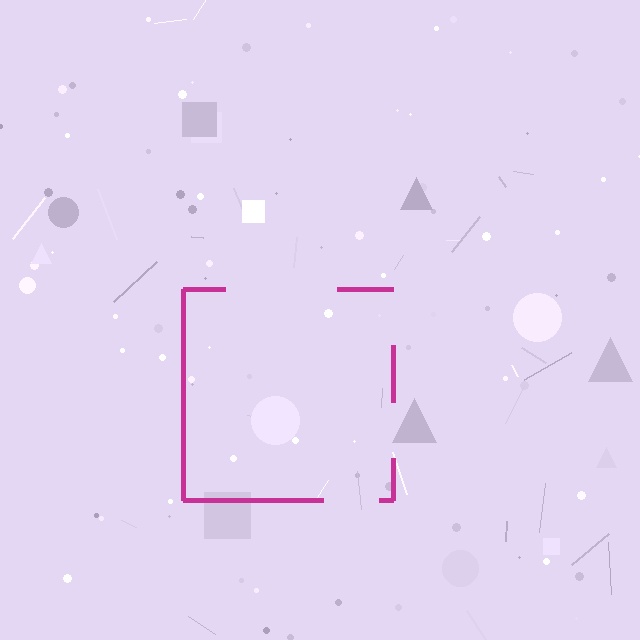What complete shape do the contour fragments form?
The contour fragments form a square.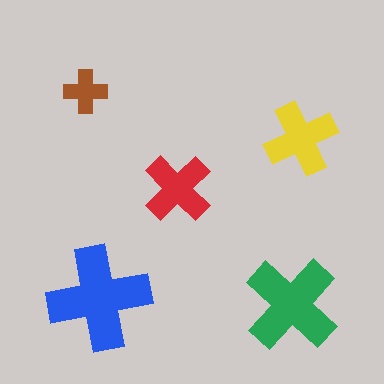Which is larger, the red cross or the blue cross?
The blue one.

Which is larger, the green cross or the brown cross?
The green one.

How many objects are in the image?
There are 5 objects in the image.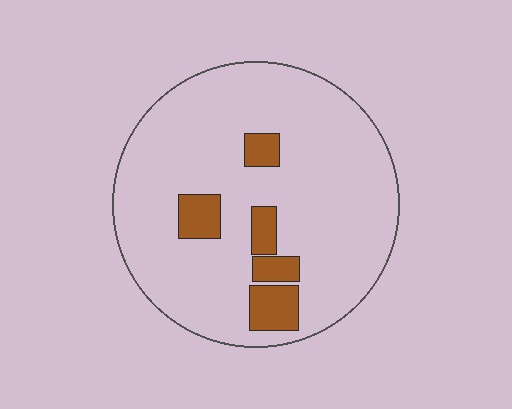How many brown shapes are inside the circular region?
5.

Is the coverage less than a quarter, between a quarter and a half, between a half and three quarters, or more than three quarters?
Less than a quarter.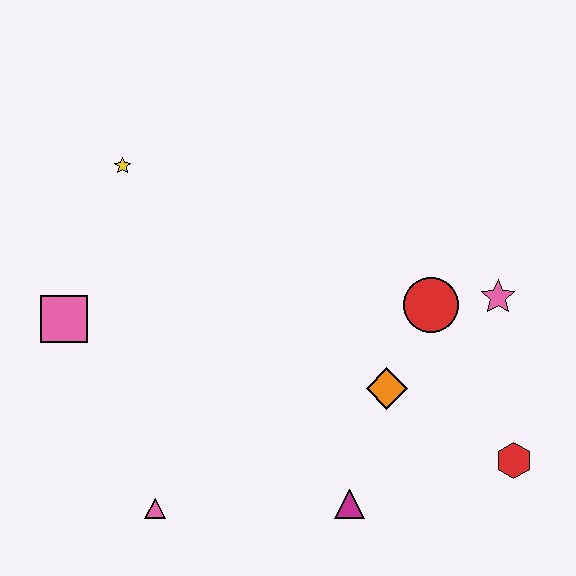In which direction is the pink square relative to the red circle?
The pink square is to the left of the red circle.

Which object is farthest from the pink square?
The red hexagon is farthest from the pink square.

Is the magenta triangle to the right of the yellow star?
Yes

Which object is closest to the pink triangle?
The magenta triangle is closest to the pink triangle.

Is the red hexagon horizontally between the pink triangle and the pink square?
No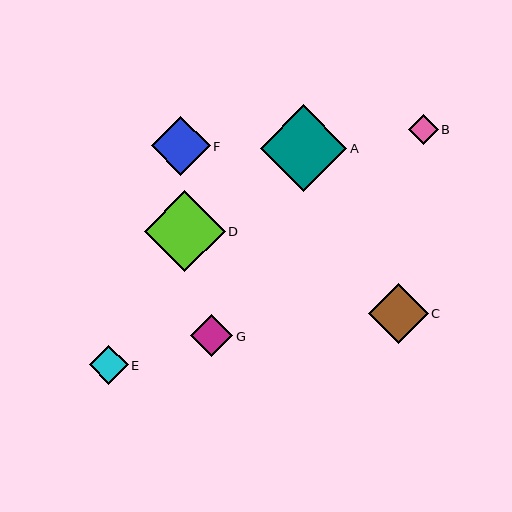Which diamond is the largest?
Diamond A is the largest with a size of approximately 86 pixels.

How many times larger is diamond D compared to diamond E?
Diamond D is approximately 2.1 times the size of diamond E.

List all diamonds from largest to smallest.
From largest to smallest: A, D, C, F, G, E, B.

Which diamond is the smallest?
Diamond B is the smallest with a size of approximately 30 pixels.